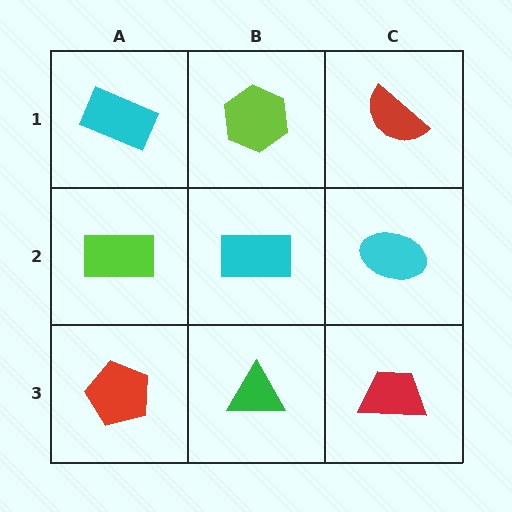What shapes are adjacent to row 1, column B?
A cyan rectangle (row 2, column B), a cyan rectangle (row 1, column A), a red semicircle (row 1, column C).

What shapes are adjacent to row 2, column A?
A cyan rectangle (row 1, column A), a red pentagon (row 3, column A), a cyan rectangle (row 2, column B).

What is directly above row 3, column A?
A lime rectangle.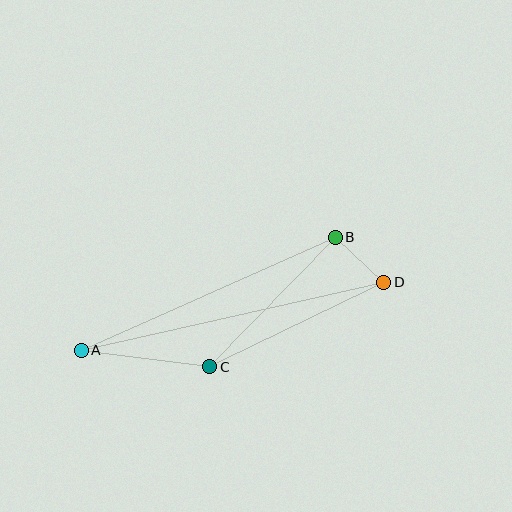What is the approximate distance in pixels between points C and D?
The distance between C and D is approximately 193 pixels.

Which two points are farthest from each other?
Points A and D are farthest from each other.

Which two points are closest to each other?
Points B and D are closest to each other.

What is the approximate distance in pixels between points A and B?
The distance between A and B is approximately 278 pixels.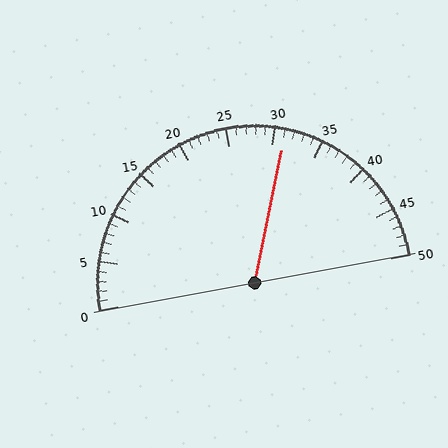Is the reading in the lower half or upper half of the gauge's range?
The reading is in the upper half of the range (0 to 50).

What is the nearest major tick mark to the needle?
The nearest major tick mark is 30.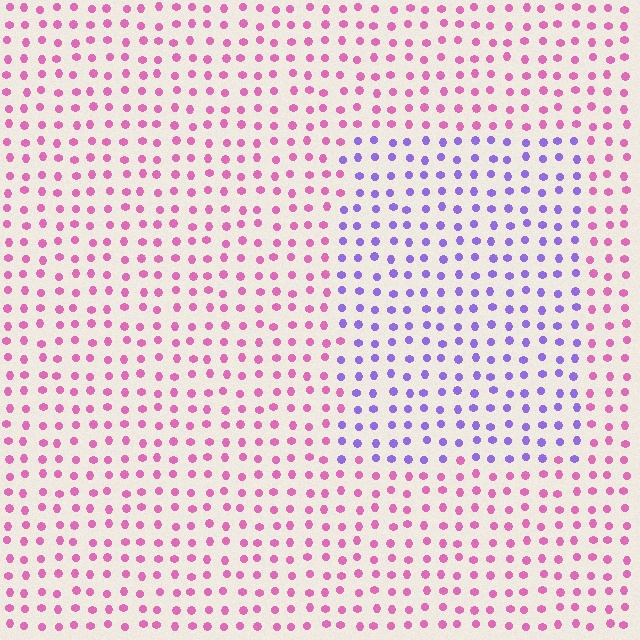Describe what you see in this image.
The image is filled with small pink elements in a uniform arrangement. A rectangle-shaped region is visible where the elements are tinted to a slightly different hue, forming a subtle color boundary.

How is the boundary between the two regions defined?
The boundary is defined purely by a slight shift in hue (about 59 degrees). Spacing, size, and orientation are identical on both sides.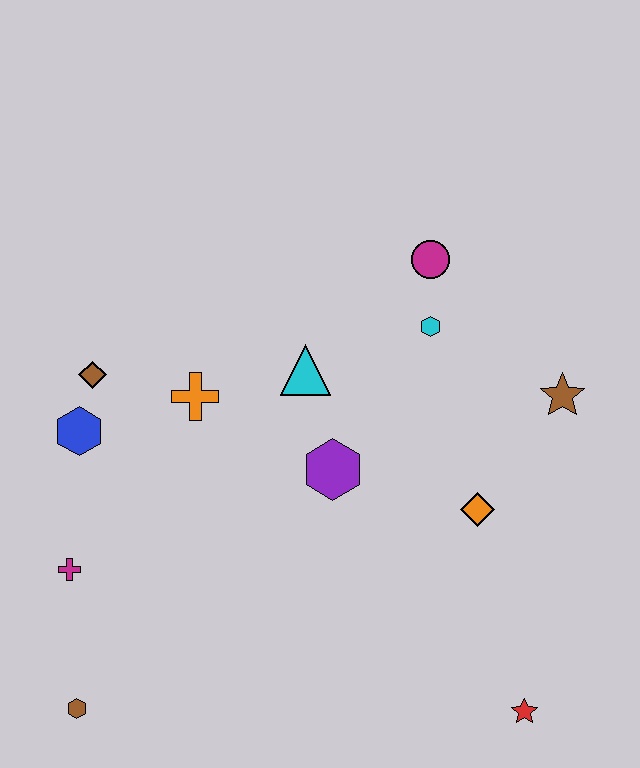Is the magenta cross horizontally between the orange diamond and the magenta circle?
No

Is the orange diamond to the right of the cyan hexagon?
Yes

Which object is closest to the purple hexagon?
The cyan triangle is closest to the purple hexagon.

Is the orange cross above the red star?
Yes